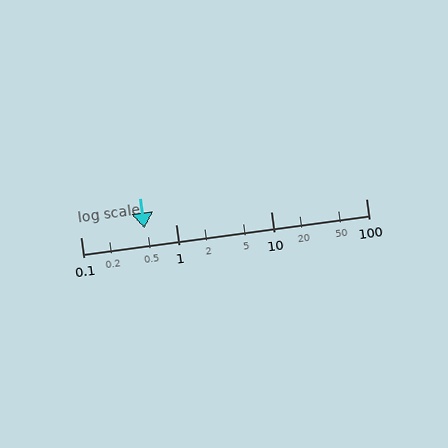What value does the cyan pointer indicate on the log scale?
The pointer indicates approximately 0.47.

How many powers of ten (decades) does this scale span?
The scale spans 3 decades, from 0.1 to 100.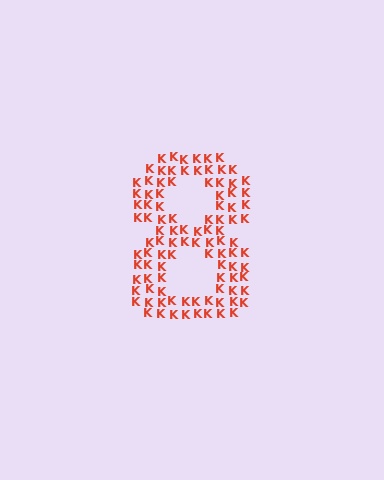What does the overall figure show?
The overall figure shows the digit 8.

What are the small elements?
The small elements are letter K's.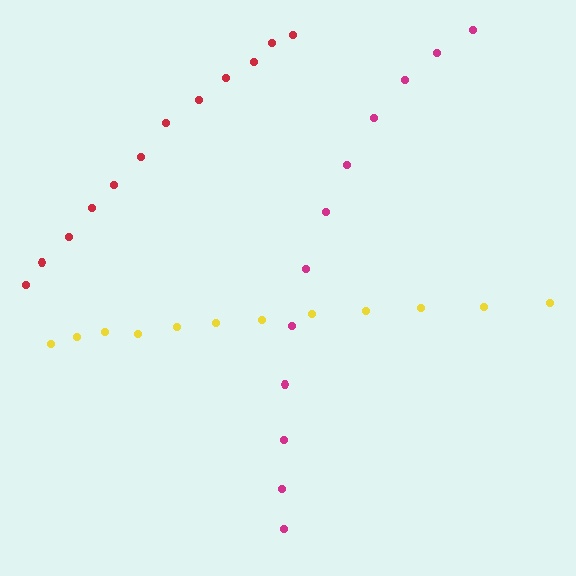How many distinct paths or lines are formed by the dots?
There are 3 distinct paths.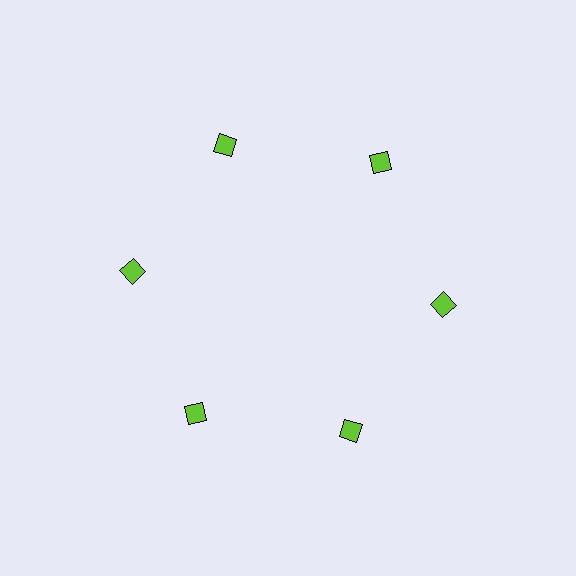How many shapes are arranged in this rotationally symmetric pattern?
There are 6 shapes, arranged in 6 groups of 1.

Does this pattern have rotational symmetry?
Yes, this pattern has 6-fold rotational symmetry. It looks the same after rotating 60 degrees around the center.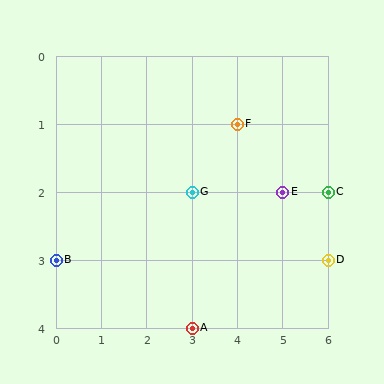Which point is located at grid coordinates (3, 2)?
Point G is at (3, 2).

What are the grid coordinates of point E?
Point E is at grid coordinates (5, 2).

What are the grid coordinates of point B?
Point B is at grid coordinates (0, 3).